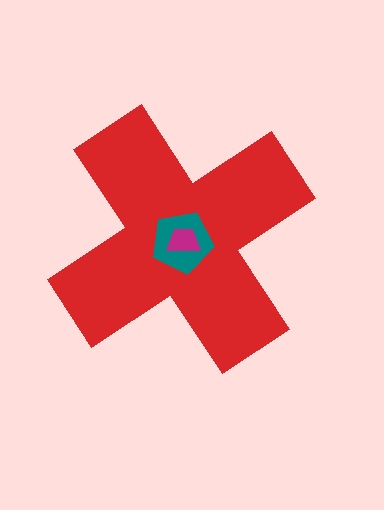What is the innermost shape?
The magenta trapezoid.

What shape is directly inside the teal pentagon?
The magenta trapezoid.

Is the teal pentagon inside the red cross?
Yes.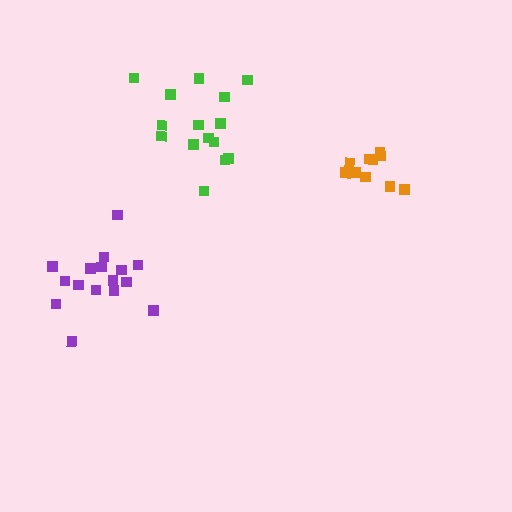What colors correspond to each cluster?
The clusters are colored: green, purple, orange.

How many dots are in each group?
Group 1: 15 dots, Group 2: 16 dots, Group 3: 10 dots (41 total).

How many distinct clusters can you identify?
There are 3 distinct clusters.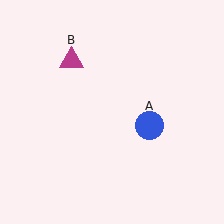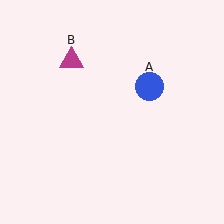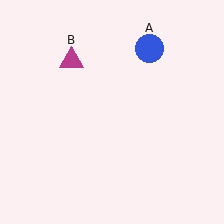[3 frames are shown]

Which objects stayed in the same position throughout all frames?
Magenta triangle (object B) remained stationary.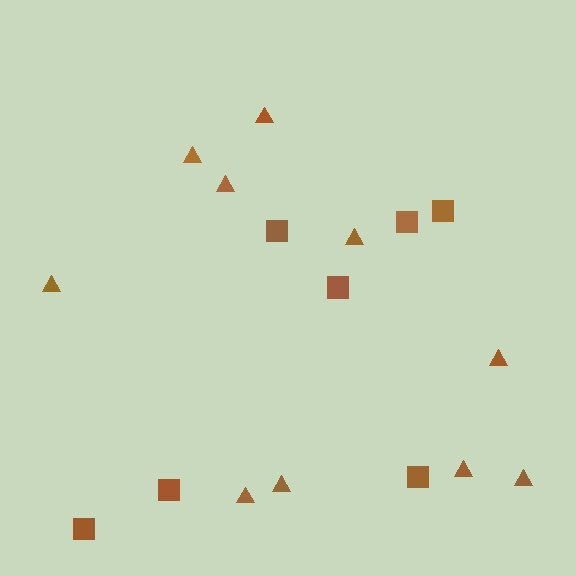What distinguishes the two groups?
There are 2 groups: one group of triangles (10) and one group of squares (7).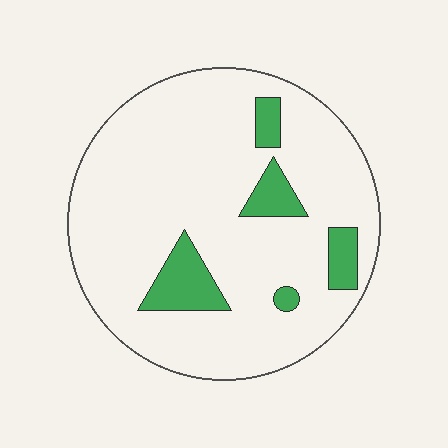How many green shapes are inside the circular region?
5.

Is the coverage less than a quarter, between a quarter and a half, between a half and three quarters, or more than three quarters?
Less than a quarter.